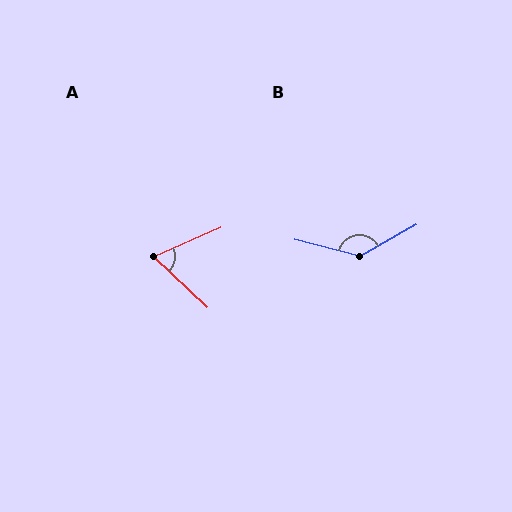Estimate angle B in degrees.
Approximately 136 degrees.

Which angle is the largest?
B, at approximately 136 degrees.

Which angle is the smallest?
A, at approximately 67 degrees.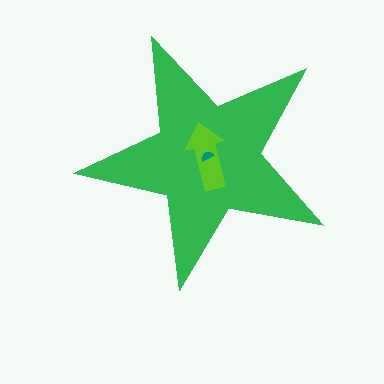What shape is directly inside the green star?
The lime arrow.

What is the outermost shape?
The green star.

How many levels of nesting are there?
3.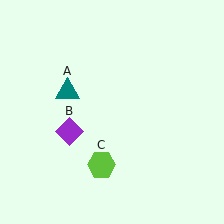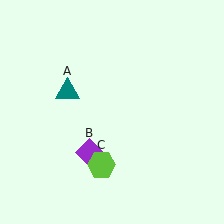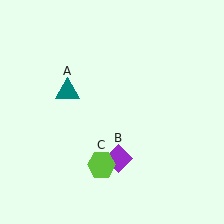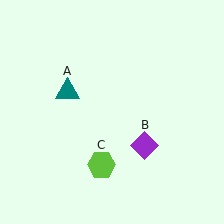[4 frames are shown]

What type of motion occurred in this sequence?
The purple diamond (object B) rotated counterclockwise around the center of the scene.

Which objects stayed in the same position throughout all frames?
Teal triangle (object A) and lime hexagon (object C) remained stationary.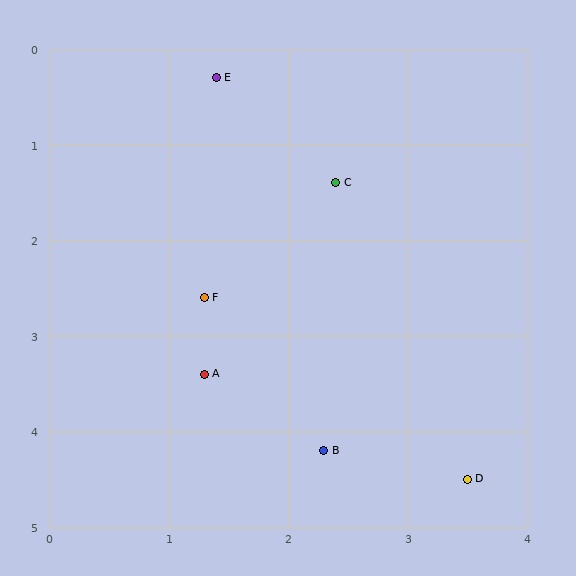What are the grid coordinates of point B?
Point B is at approximately (2.3, 4.2).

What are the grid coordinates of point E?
Point E is at approximately (1.4, 0.3).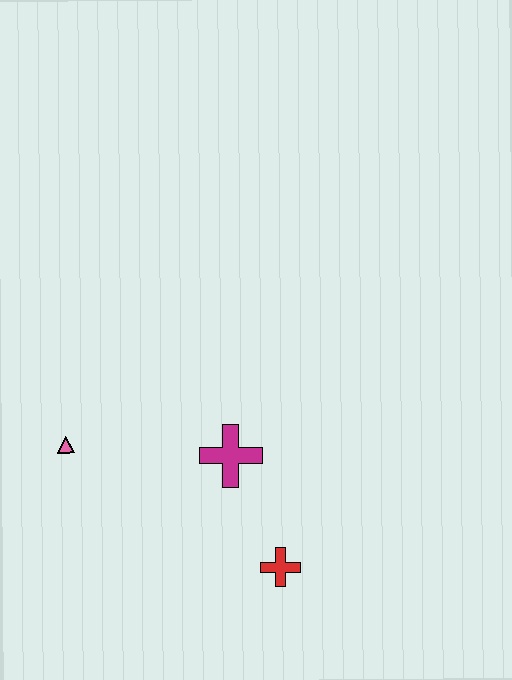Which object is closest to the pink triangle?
The magenta cross is closest to the pink triangle.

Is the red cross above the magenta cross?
No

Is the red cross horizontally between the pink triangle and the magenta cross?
No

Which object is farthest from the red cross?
The pink triangle is farthest from the red cross.